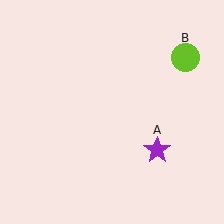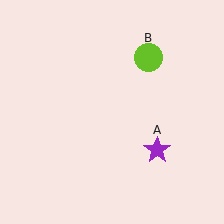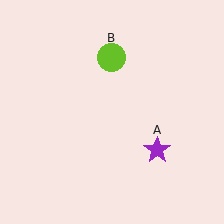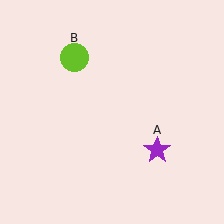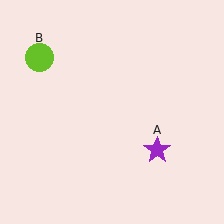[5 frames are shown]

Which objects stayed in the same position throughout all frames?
Purple star (object A) remained stationary.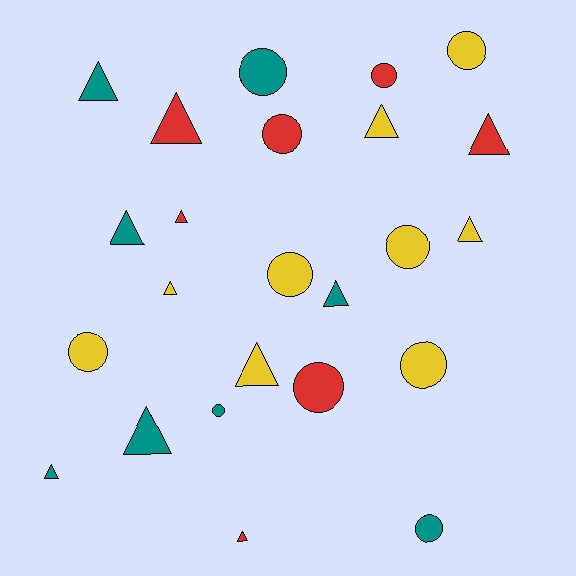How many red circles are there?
There are 3 red circles.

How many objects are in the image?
There are 24 objects.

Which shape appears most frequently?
Triangle, with 13 objects.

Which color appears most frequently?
Yellow, with 9 objects.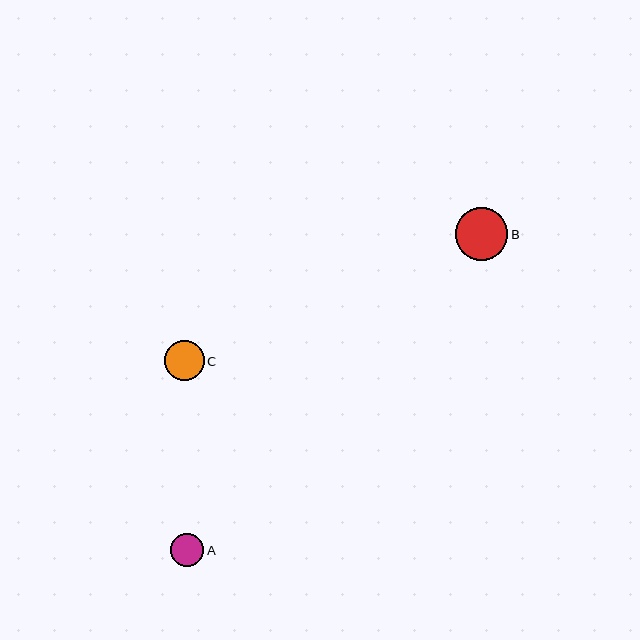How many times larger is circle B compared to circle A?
Circle B is approximately 1.6 times the size of circle A.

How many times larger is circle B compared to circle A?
Circle B is approximately 1.6 times the size of circle A.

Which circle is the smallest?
Circle A is the smallest with a size of approximately 33 pixels.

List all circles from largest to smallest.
From largest to smallest: B, C, A.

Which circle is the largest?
Circle B is the largest with a size of approximately 52 pixels.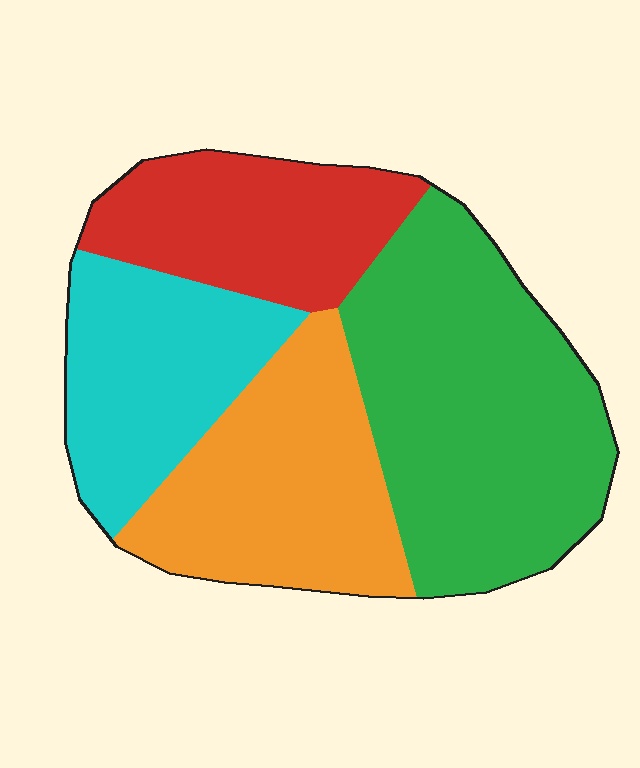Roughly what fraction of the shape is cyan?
Cyan takes up between a sixth and a third of the shape.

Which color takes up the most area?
Green, at roughly 35%.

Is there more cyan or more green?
Green.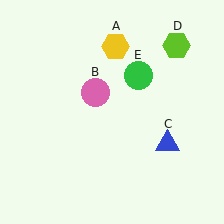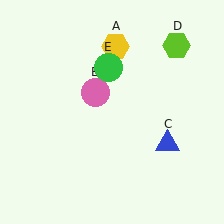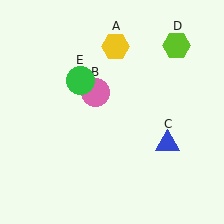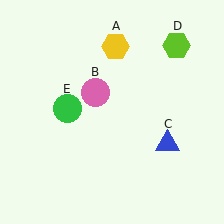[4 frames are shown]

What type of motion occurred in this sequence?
The green circle (object E) rotated counterclockwise around the center of the scene.